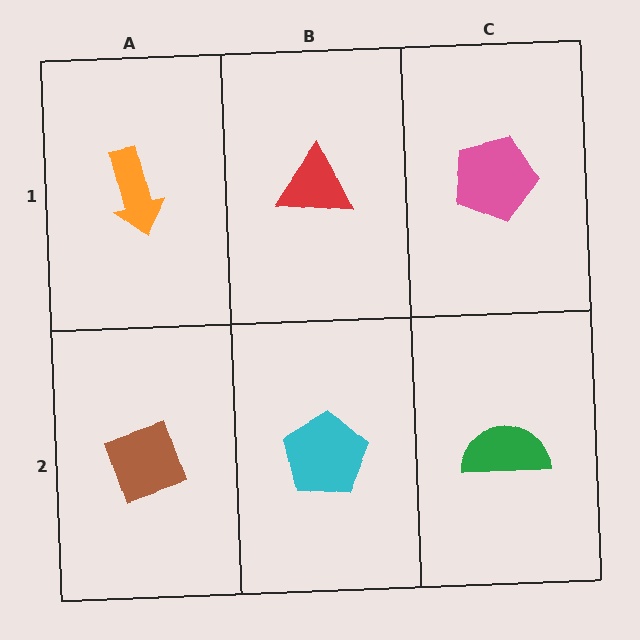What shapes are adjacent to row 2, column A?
An orange arrow (row 1, column A), a cyan pentagon (row 2, column B).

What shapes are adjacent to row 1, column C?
A green semicircle (row 2, column C), a red triangle (row 1, column B).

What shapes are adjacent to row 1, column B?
A cyan pentagon (row 2, column B), an orange arrow (row 1, column A), a pink pentagon (row 1, column C).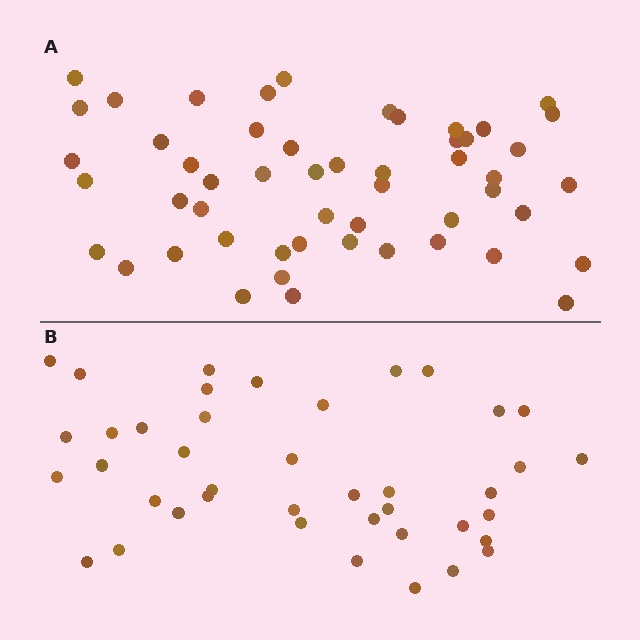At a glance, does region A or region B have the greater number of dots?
Region A (the top region) has more dots.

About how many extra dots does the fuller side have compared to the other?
Region A has roughly 12 or so more dots than region B.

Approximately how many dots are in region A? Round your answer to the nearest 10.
About 50 dots. (The exact count is 52, which rounds to 50.)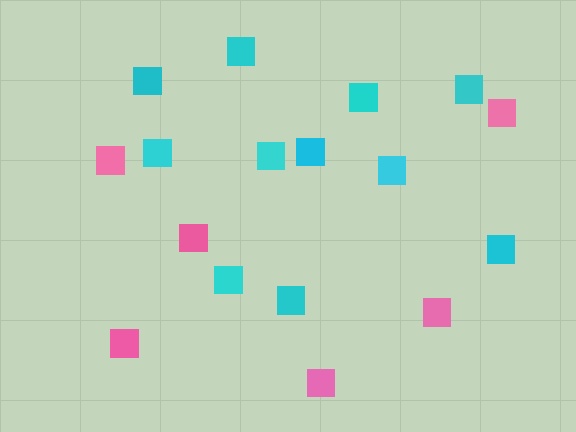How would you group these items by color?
There are 2 groups: one group of cyan squares (11) and one group of pink squares (6).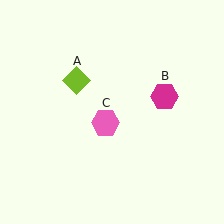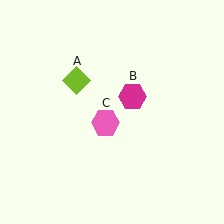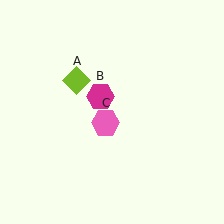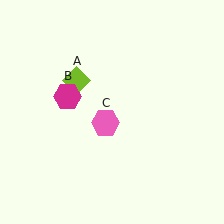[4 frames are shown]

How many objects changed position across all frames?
1 object changed position: magenta hexagon (object B).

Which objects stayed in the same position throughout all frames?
Lime diamond (object A) and pink hexagon (object C) remained stationary.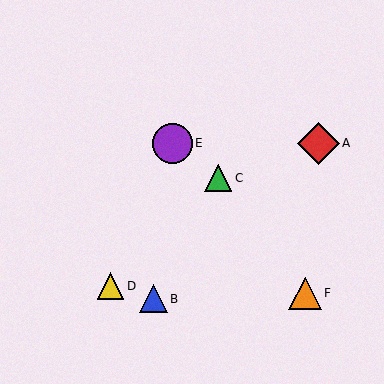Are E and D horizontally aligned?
No, E is at y≈143 and D is at y≈286.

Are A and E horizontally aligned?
Yes, both are at y≈143.